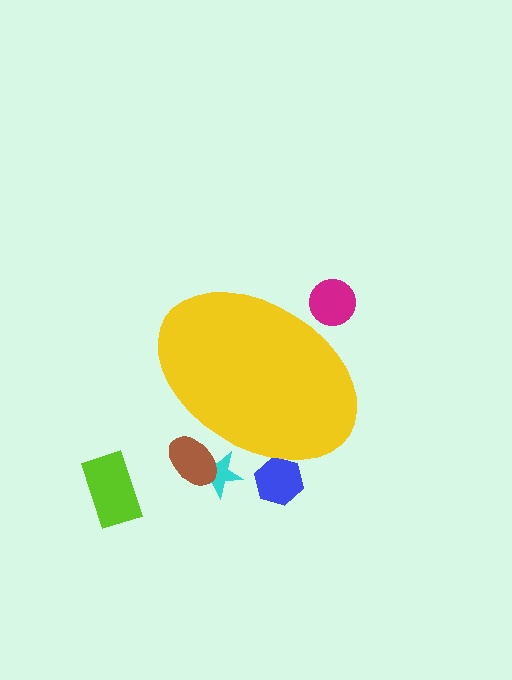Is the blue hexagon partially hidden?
Yes, the blue hexagon is partially hidden behind the yellow ellipse.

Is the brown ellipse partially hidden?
Yes, the brown ellipse is partially hidden behind the yellow ellipse.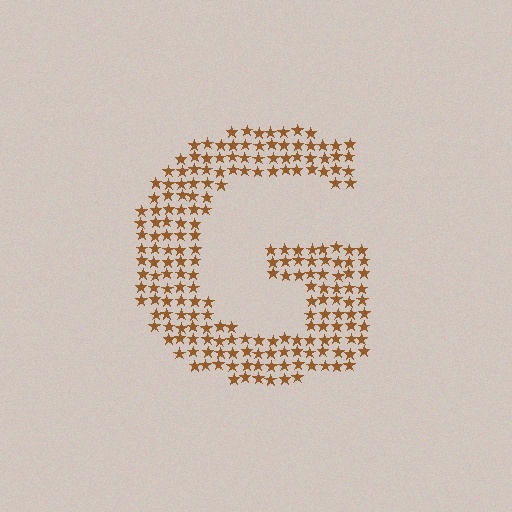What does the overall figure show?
The overall figure shows the letter G.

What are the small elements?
The small elements are stars.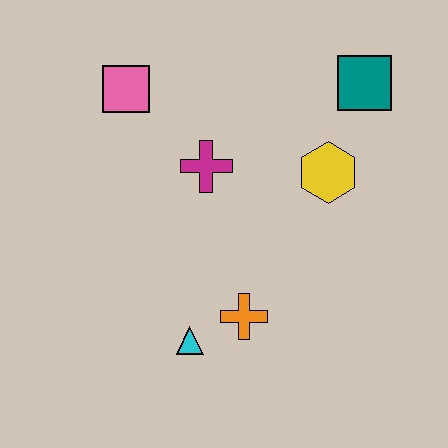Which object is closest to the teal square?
The yellow hexagon is closest to the teal square.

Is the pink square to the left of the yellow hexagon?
Yes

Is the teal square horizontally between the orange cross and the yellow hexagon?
No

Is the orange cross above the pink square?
No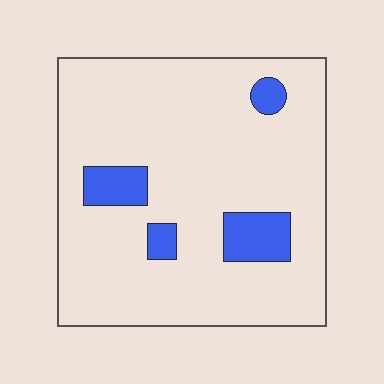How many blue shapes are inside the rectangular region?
4.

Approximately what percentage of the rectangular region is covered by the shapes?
Approximately 10%.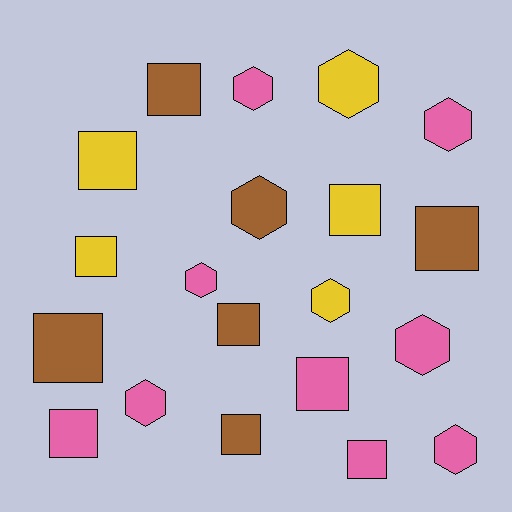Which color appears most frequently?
Pink, with 9 objects.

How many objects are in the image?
There are 20 objects.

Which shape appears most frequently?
Square, with 11 objects.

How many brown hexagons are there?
There is 1 brown hexagon.